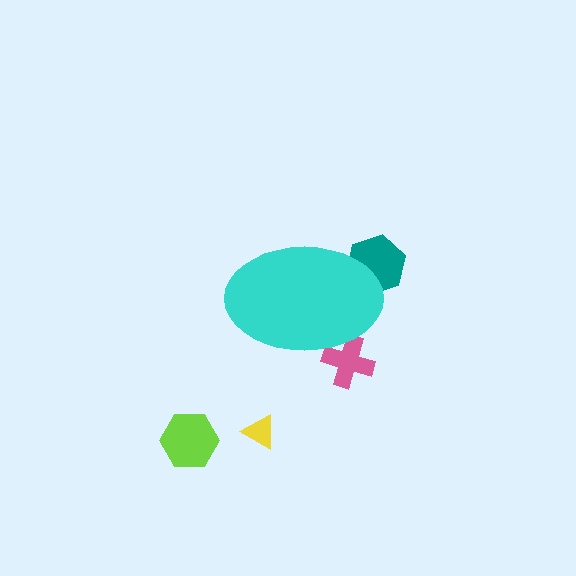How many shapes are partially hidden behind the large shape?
2 shapes are partially hidden.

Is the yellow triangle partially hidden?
No, the yellow triangle is fully visible.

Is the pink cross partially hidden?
Yes, the pink cross is partially hidden behind the cyan ellipse.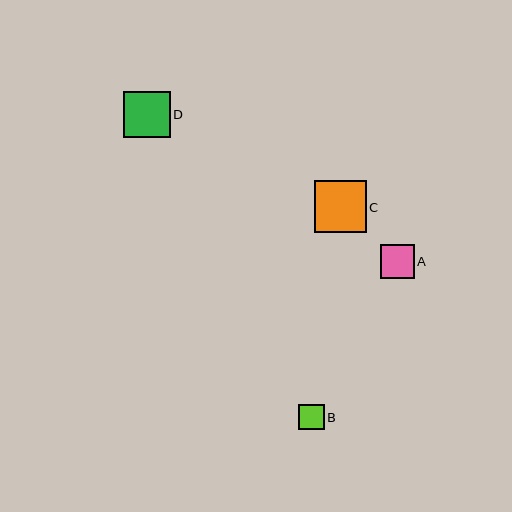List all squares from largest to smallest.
From largest to smallest: C, D, A, B.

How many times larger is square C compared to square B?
Square C is approximately 2.0 times the size of square B.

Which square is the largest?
Square C is the largest with a size of approximately 52 pixels.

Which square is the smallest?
Square B is the smallest with a size of approximately 26 pixels.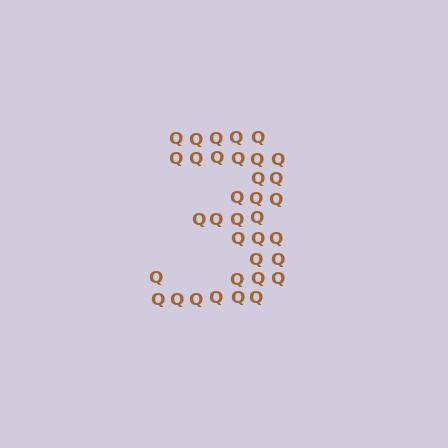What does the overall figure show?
The overall figure shows the digit 3.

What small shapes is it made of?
It is made of small letter Q's.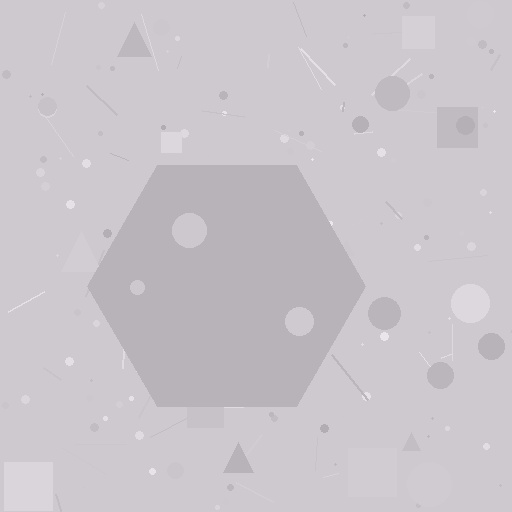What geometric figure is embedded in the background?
A hexagon is embedded in the background.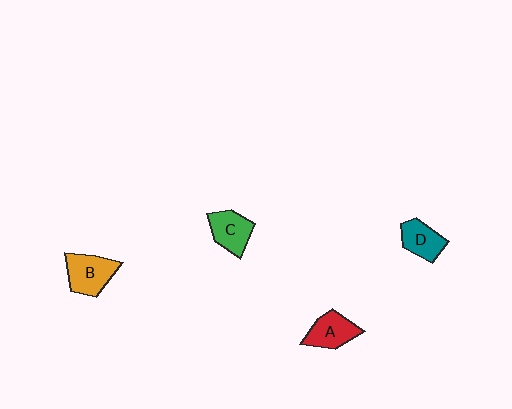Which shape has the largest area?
Shape B (orange).